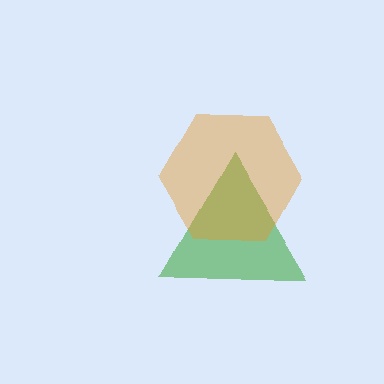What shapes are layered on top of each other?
The layered shapes are: a green triangle, an orange hexagon.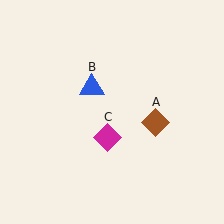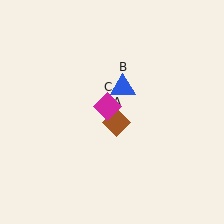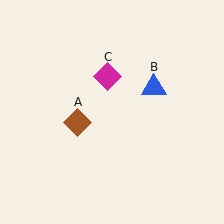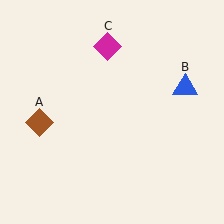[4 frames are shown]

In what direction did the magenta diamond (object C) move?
The magenta diamond (object C) moved up.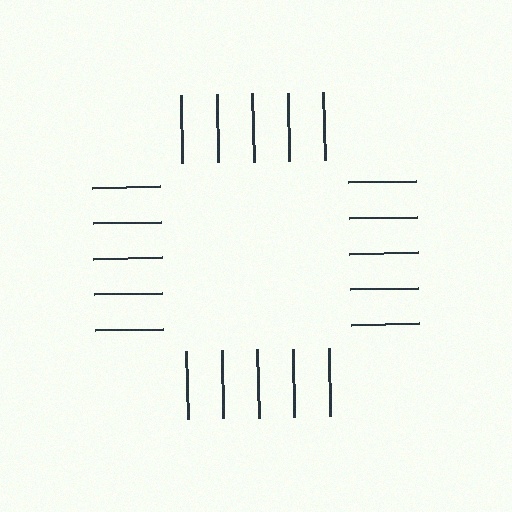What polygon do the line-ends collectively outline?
An illusory square — the line segments terminate on its edges but no continuous stroke is drawn.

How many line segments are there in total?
20 — 5 along each of the 4 edges.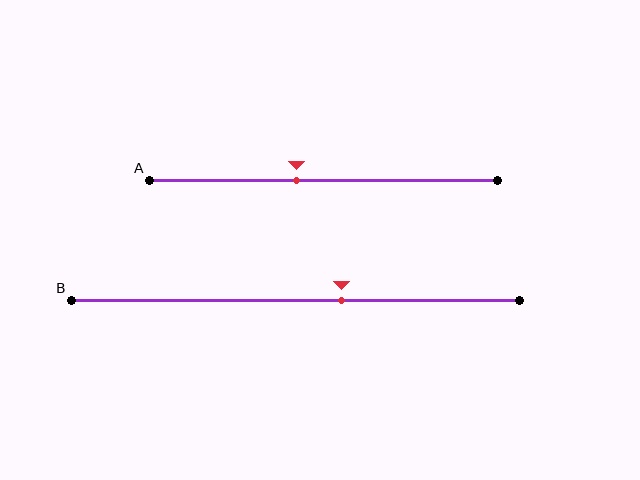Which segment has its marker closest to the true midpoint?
Segment A has its marker closest to the true midpoint.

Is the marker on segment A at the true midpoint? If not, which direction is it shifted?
No, the marker on segment A is shifted to the left by about 8% of the segment length.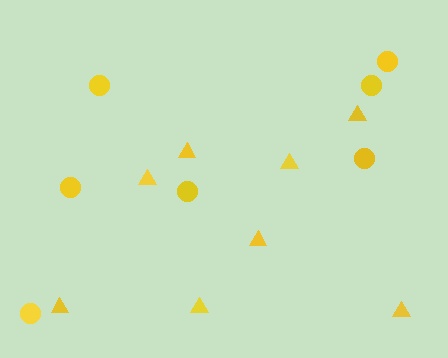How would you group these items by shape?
There are 2 groups: one group of circles (7) and one group of triangles (8).